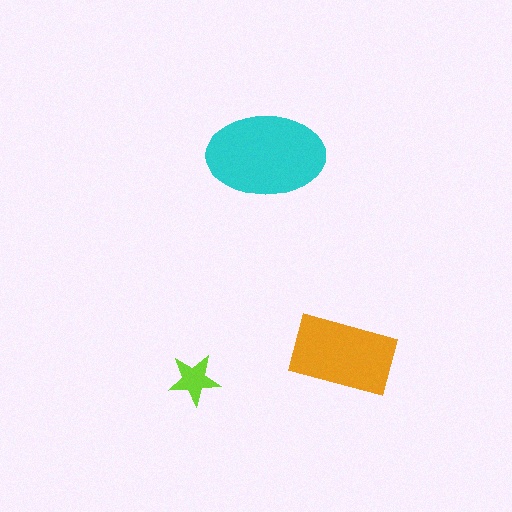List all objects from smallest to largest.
The lime star, the orange rectangle, the cyan ellipse.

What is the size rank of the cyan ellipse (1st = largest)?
1st.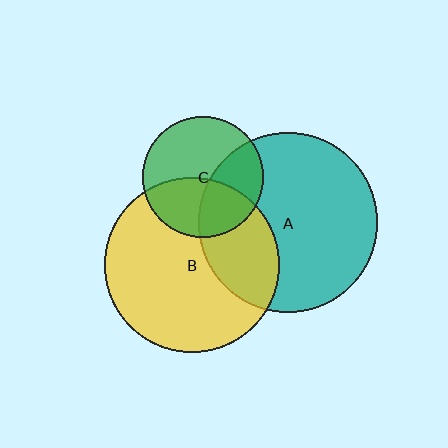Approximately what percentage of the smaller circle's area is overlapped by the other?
Approximately 30%.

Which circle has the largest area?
Circle A (teal).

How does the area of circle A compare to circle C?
Approximately 2.2 times.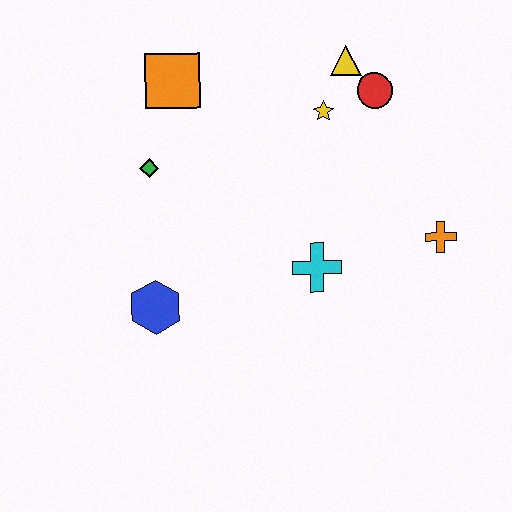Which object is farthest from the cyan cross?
The orange square is farthest from the cyan cross.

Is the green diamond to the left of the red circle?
Yes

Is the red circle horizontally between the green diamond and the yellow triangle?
No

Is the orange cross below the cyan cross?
No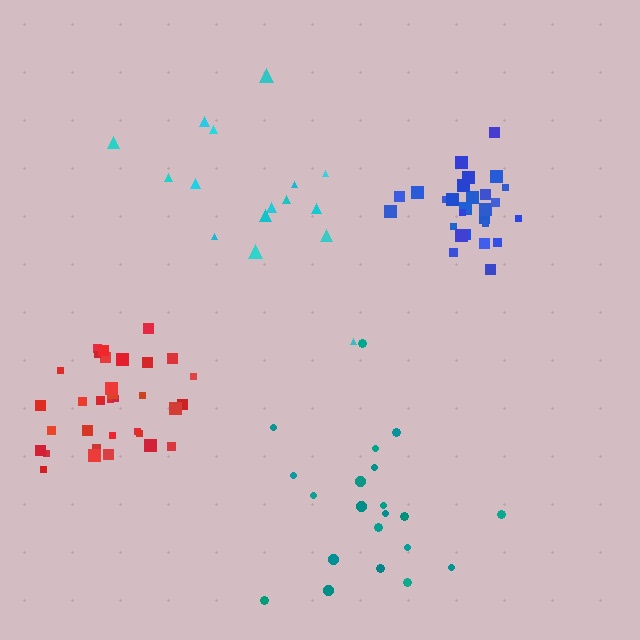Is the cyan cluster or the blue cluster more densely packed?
Blue.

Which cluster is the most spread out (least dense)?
Cyan.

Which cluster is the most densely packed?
Blue.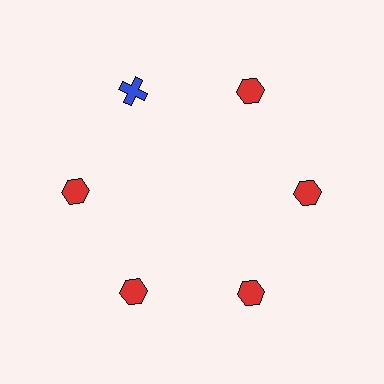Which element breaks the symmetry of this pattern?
The blue cross at roughly the 11 o'clock position breaks the symmetry. All other shapes are red hexagons.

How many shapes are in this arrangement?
There are 6 shapes arranged in a ring pattern.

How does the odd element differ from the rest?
It differs in both color (blue instead of red) and shape (cross instead of hexagon).